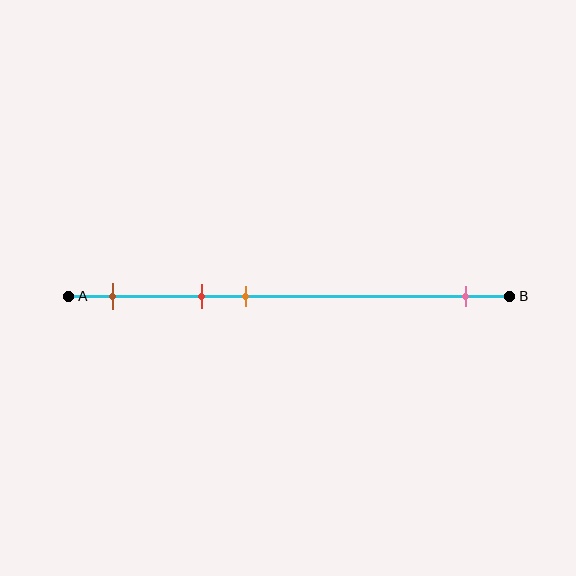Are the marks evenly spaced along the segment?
No, the marks are not evenly spaced.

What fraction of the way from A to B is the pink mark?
The pink mark is approximately 90% (0.9) of the way from A to B.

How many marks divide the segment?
There are 4 marks dividing the segment.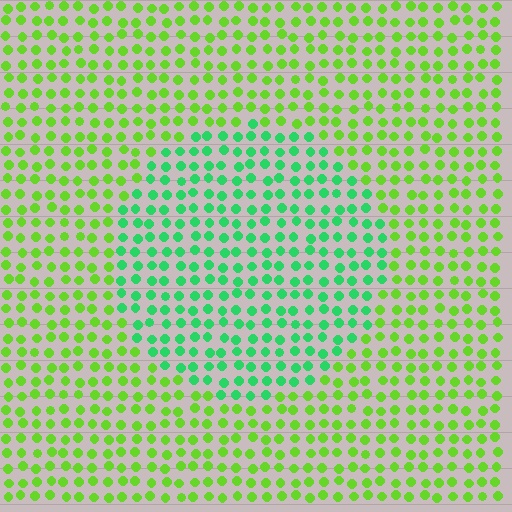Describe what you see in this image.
The image is filled with small lime elements in a uniform arrangement. A circle-shaped region is visible where the elements are tinted to a slightly different hue, forming a subtle color boundary.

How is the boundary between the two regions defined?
The boundary is defined purely by a slight shift in hue (about 42 degrees). Spacing, size, and orientation are identical on both sides.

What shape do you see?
I see a circle.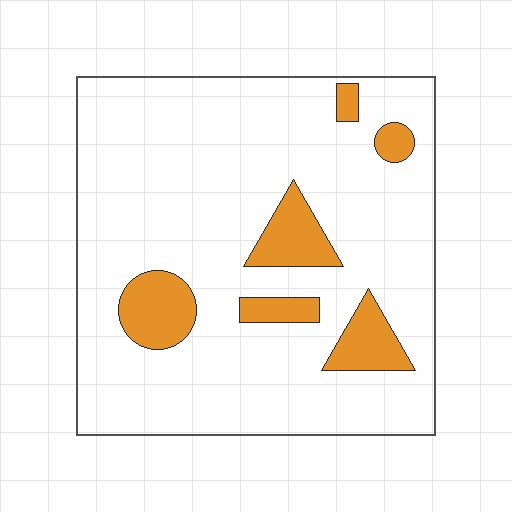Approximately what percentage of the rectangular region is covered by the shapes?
Approximately 15%.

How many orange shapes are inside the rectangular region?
6.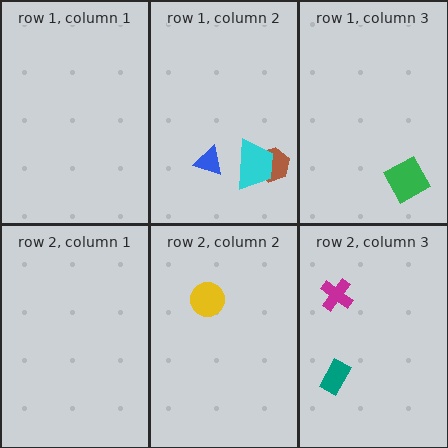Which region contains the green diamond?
The row 1, column 3 region.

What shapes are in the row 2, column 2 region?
The yellow circle.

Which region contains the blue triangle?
The row 1, column 2 region.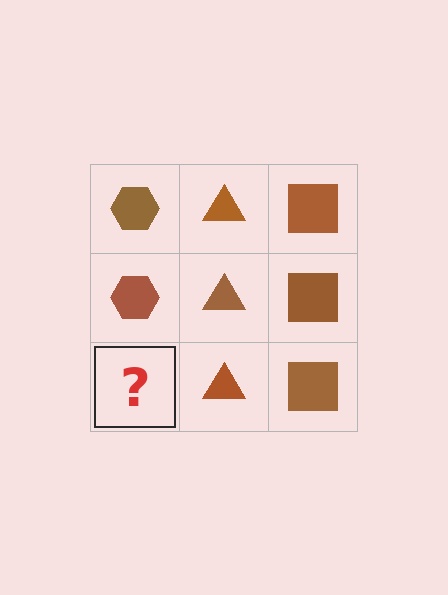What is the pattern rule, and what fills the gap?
The rule is that each column has a consistent shape. The gap should be filled with a brown hexagon.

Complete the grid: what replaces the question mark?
The question mark should be replaced with a brown hexagon.